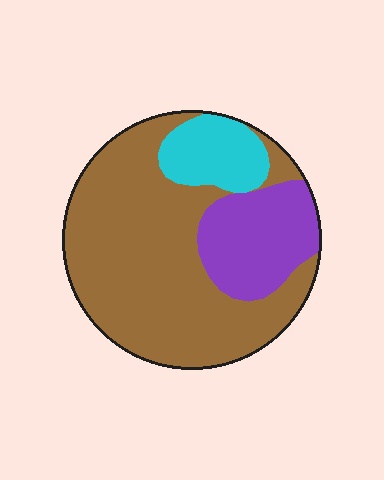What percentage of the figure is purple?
Purple covers 21% of the figure.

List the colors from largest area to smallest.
From largest to smallest: brown, purple, cyan.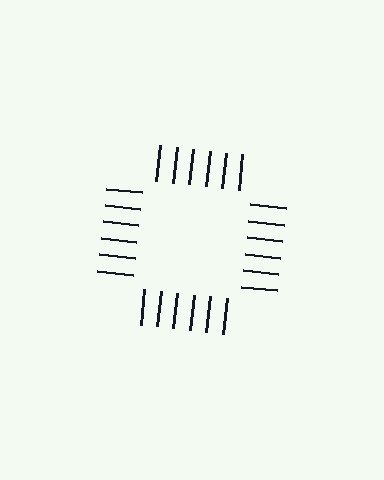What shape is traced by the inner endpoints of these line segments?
An illusory square — the line segments terminate on its edges but no continuous stroke is drawn.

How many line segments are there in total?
24 — 6 along each of the 4 edges.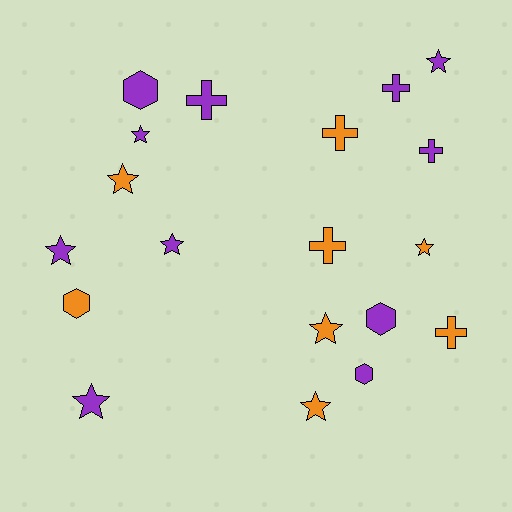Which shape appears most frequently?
Star, with 9 objects.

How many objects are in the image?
There are 19 objects.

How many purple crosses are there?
There are 3 purple crosses.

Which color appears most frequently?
Purple, with 11 objects.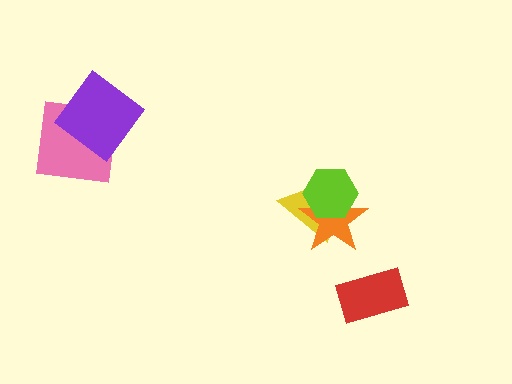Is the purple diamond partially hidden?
No, no other shape covers it.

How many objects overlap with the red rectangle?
0 objects overlap with the red rectangle.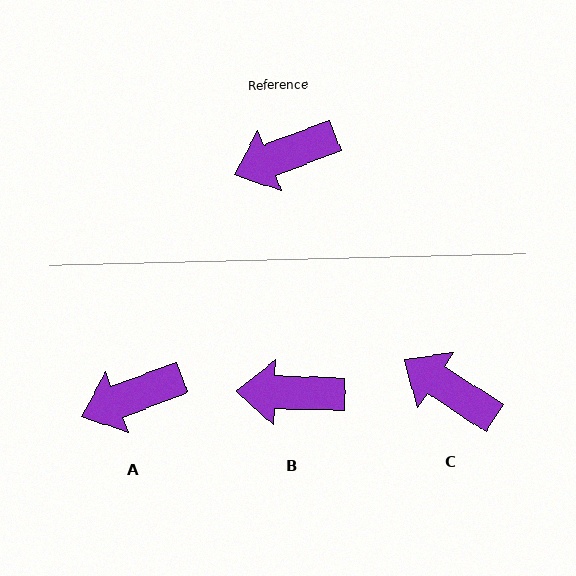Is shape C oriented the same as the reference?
No, it is off by about 54 degrees.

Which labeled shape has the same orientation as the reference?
A.